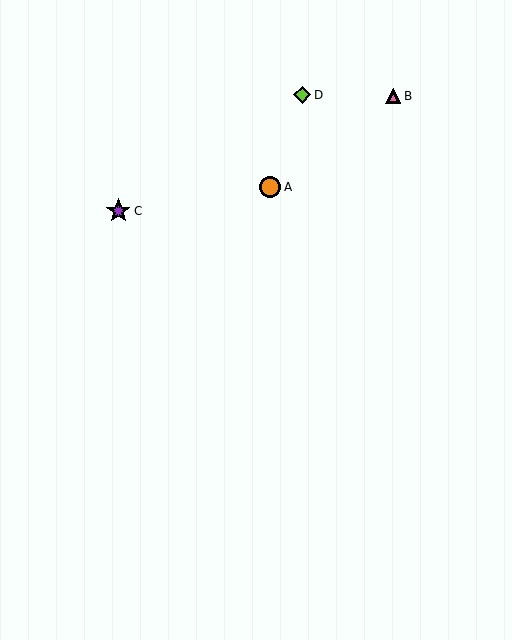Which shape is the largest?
The purple star (labeled C) is the largest.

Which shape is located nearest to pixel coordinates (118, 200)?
The purple star (labeled C) at (118, 211) is nearest to that location.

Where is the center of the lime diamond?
The center of the lime diamond is at (302, 95).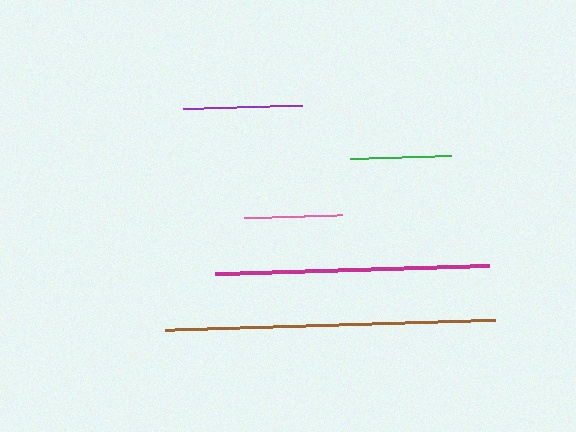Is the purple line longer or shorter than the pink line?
The purple line is longer than the pink line.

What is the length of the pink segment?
The pink segment is approximately 98 pixels long.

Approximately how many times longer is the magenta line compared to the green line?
The magenta line is approximately 2.7 times the length of the green line.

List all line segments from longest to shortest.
From longest to shortest: brown, magenta, purple, green, pink.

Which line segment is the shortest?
The pink line is the shortest at approximately 98 pixels.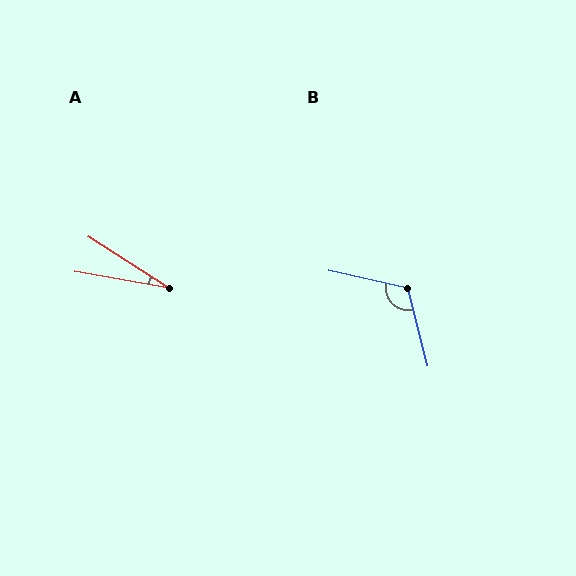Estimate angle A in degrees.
Approximately 23 degrees.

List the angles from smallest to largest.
A (23°), B (117°).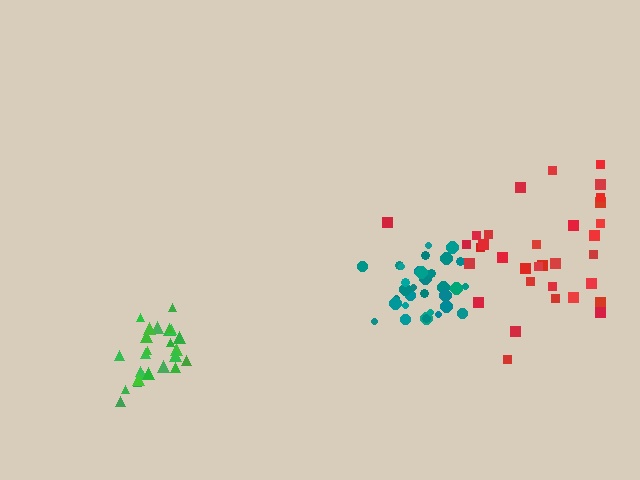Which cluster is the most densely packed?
Teal.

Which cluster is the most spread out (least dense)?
Red.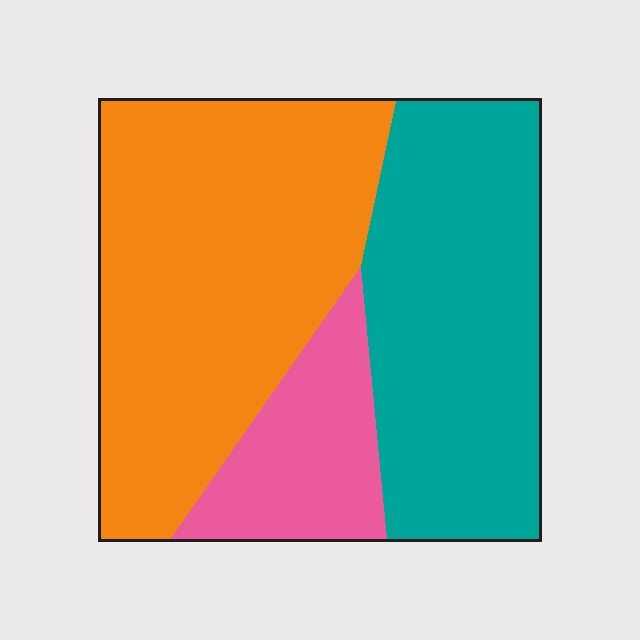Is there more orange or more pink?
Orange.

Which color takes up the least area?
Pink, at roughly 15%.